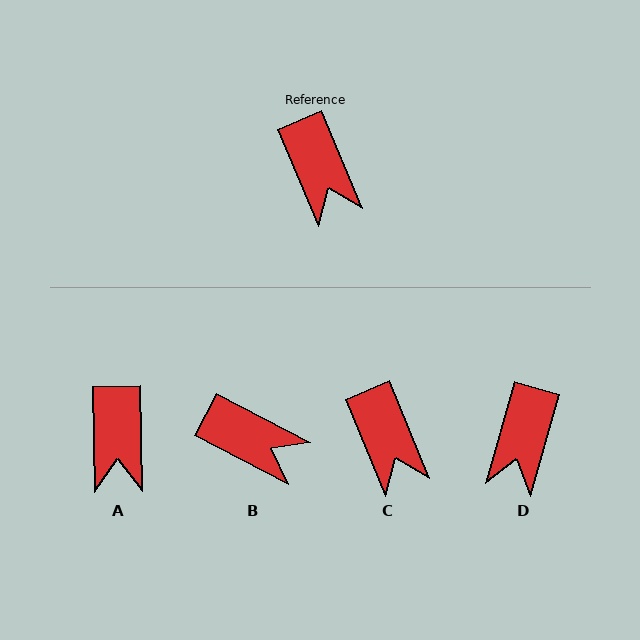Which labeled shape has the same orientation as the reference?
C.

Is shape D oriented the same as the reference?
No, it is off by about 39 degrees.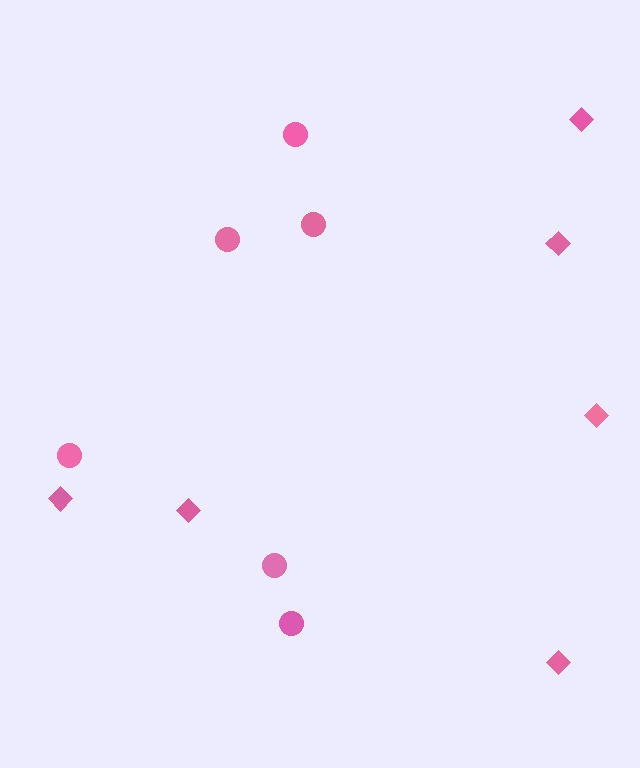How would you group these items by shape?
There are 2 groups: one group of diamonds (6) and one group of circles (6).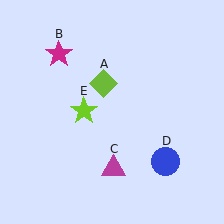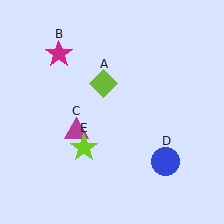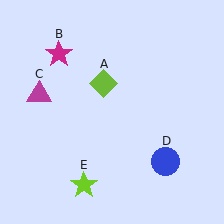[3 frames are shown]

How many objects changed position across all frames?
2 objects changed position: magenta triangle (object C), lime star (object E).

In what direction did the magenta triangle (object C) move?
The magenta triangle (object C) moved up and to the left.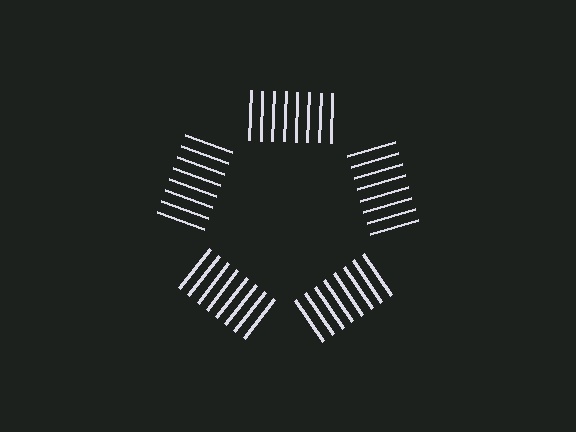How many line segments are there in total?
40 — 8 along each of the 5 edges.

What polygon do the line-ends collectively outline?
An illusory pentagon — the line segments terminate on its edges but no continuous stroke is drawn.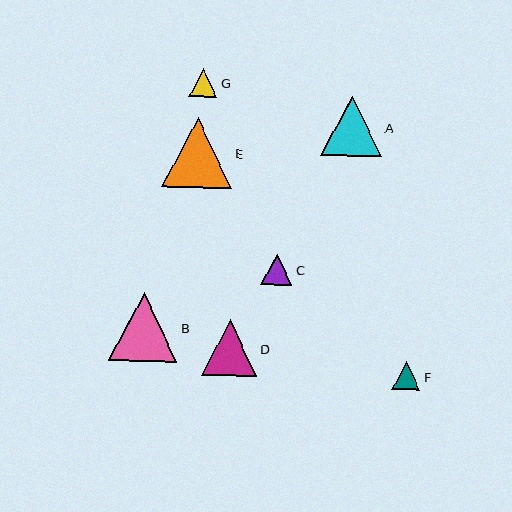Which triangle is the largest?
Triangle E is the largest with a size of approximately 70 pixels.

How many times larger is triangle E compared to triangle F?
Triangle E is approximately 2.5 times the size of triangle F.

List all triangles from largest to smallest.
From largest to smallest: E, B, A, D, C, G, F.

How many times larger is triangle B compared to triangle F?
Triangle B is approximately 2.5 times the size of triangle F.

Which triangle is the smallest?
Triangle F is the smallest with a size of approximately 28 pixels.